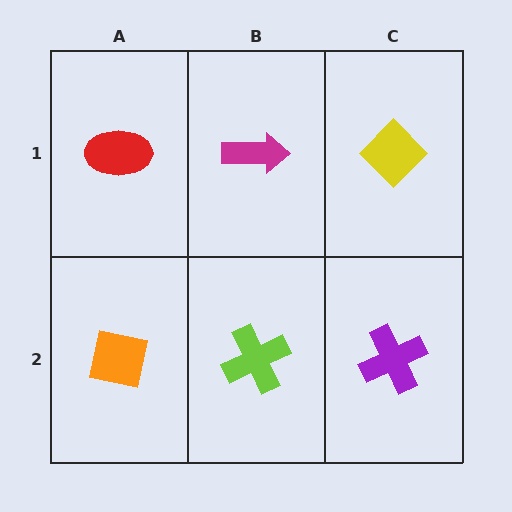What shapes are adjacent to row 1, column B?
A lime cross (row 2, column B), a red ellipse (row 1, column A), a yellow diamond (row 1, column C).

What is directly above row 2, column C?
A yellow diamond.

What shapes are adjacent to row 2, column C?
A yellow diamond (row 1, column C), a lime cross (row 2, column B).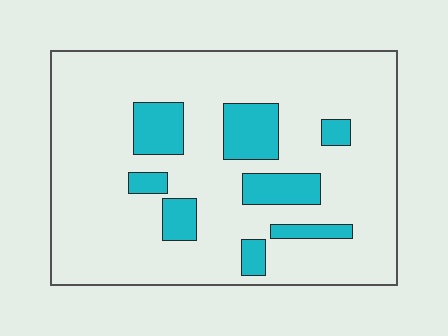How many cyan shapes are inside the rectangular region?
8.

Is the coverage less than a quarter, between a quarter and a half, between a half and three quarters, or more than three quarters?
Less than a quarter.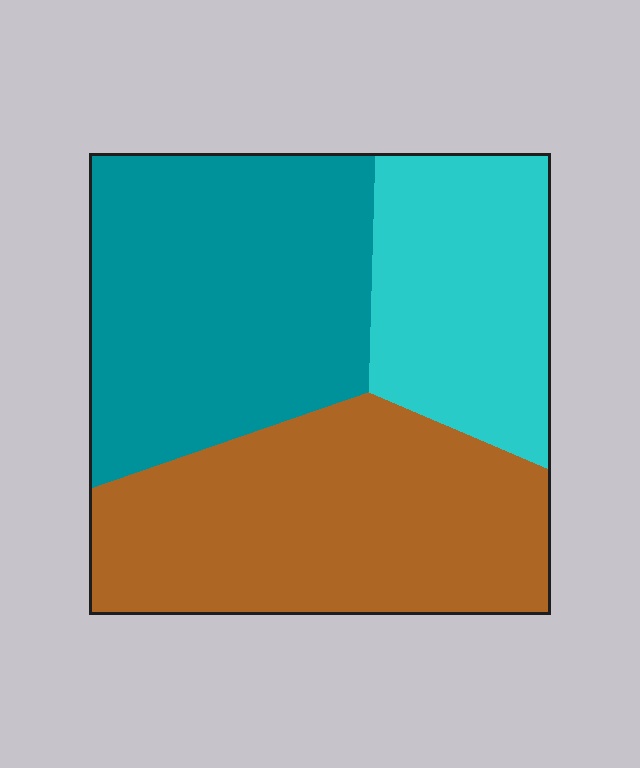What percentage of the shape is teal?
Teal covers roughly 40% of the shape.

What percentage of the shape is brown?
Brown takes up about three eighths (3/8) of the shape.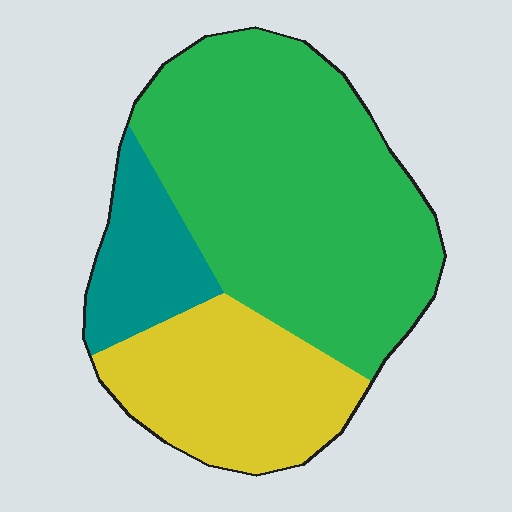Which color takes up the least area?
Teal, at roughly 15%.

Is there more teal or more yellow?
Yellow.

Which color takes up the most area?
Green, at roughly 60%.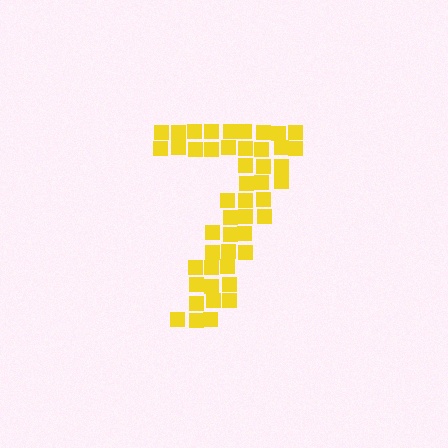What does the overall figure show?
The overall figure shows the digit 7.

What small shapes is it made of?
It is made of small squares.